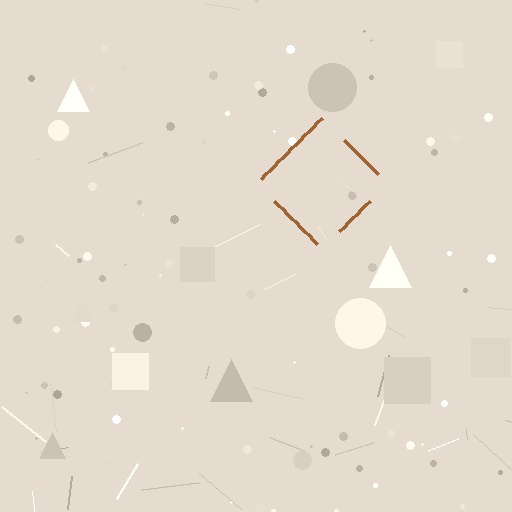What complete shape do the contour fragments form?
The contour fragments form a diamond.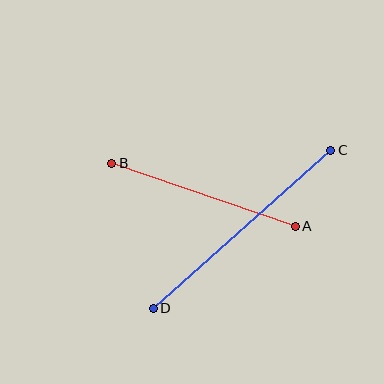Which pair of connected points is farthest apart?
Points C and D are farthest apart.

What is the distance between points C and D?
The distance is approximately 238 pixels.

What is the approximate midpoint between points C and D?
The midpoint is at approximately (242, 229) pixels.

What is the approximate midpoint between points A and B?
The midpoint is at approximately (204, 195) pixels.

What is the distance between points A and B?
The distance is approximately 194 pixels.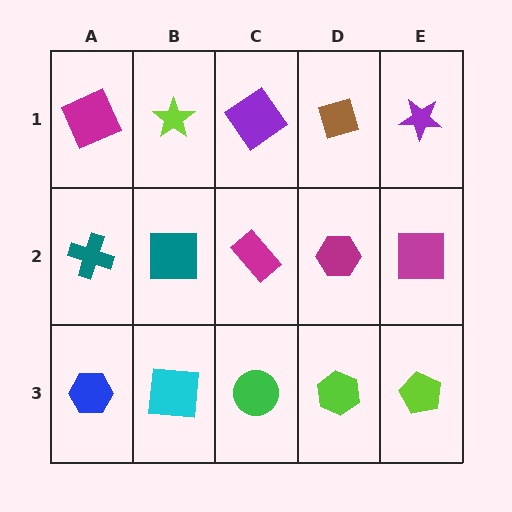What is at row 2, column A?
A teal cross.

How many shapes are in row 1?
5 shapes.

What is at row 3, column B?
A cyan square.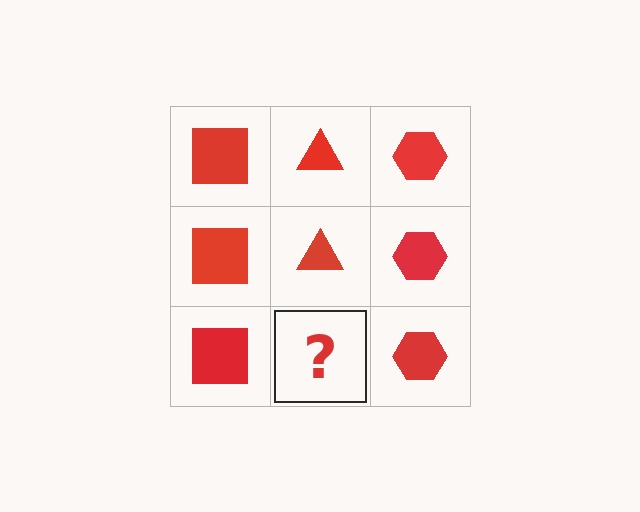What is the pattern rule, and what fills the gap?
The rule is that each column has a consistent shape. The gap should be filled with a red triangle.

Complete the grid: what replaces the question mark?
The question mark should be replaced with a red triangle.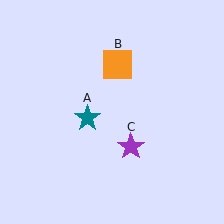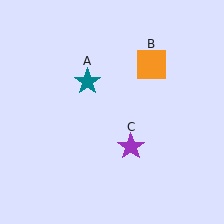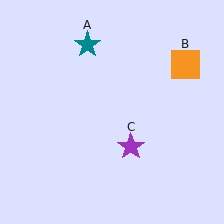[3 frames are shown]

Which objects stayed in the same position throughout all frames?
Purple star (object C) remained stationary.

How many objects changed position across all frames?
2 objects changed position: teal star (object A), orange square (object B).